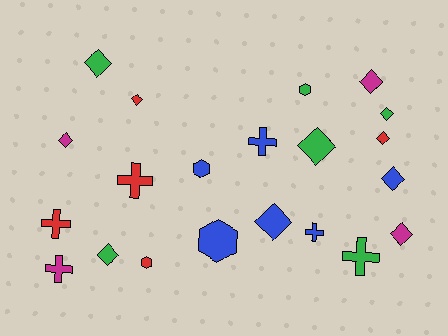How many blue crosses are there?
There are 2 blue crosses.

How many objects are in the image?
There are 21 objects.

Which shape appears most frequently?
Diamond, with 11 objects.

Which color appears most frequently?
Blue, with 6 objects.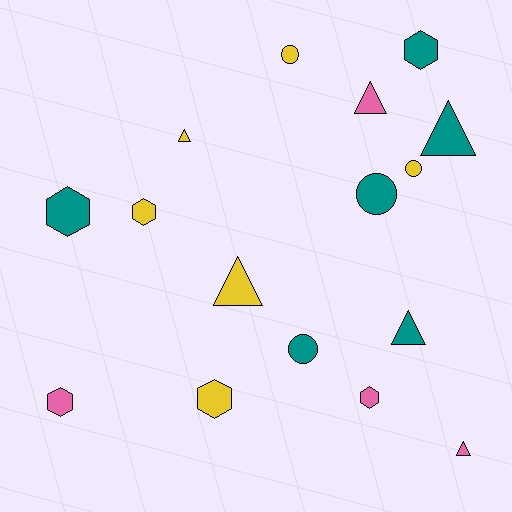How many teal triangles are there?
There are 2 teal triangles.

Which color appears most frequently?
Teal, with 6 objects.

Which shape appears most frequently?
Triangle, with 6 objects.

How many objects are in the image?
There are 16 objects.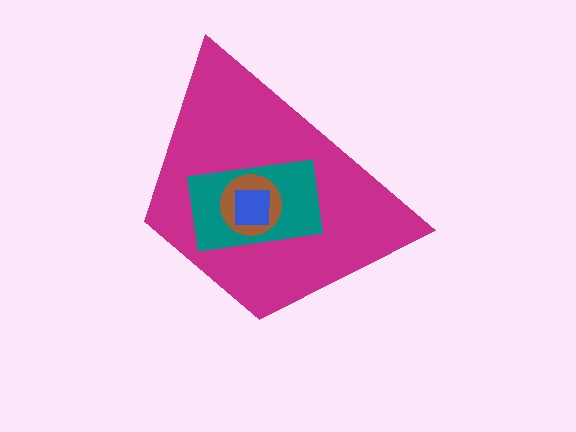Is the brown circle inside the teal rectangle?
Yes.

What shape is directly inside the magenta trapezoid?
The teal rectangle.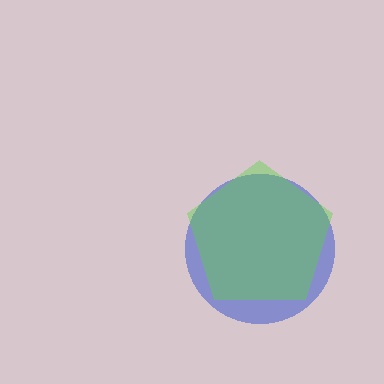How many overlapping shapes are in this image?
There are 2 overlapping shapes in the image.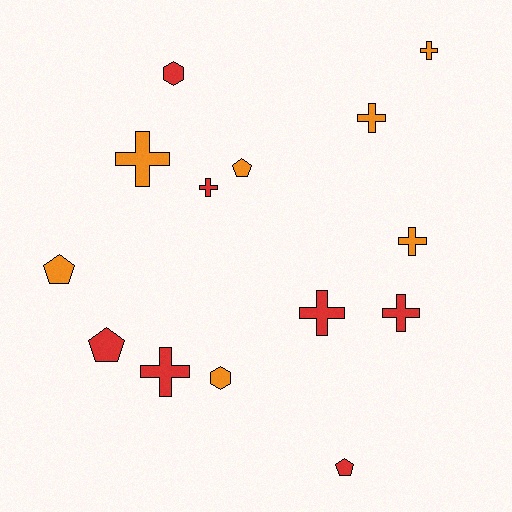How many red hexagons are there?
There is 1 red hexagon.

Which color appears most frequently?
Red, with 7 objects.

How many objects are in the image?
There are 14 objects.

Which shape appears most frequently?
Cross, with 8 objects.